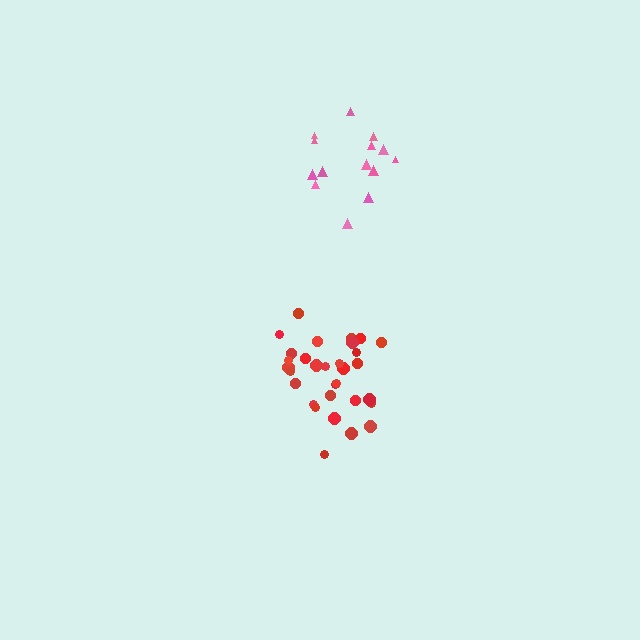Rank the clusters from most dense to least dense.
red, pink.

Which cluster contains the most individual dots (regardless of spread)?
Red (31).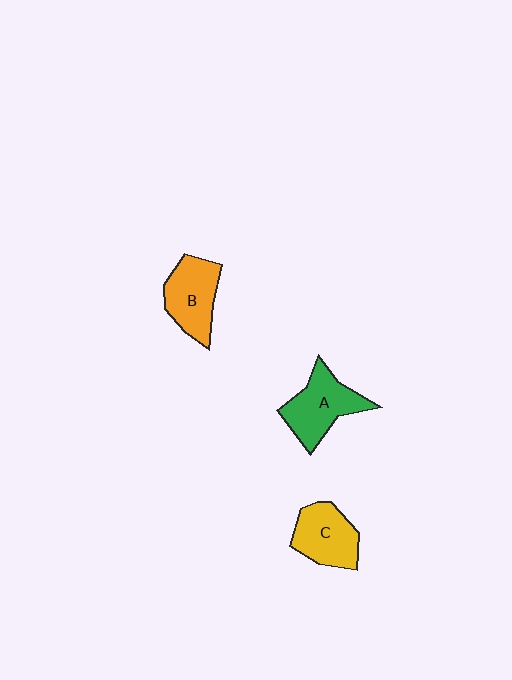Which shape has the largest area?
Shape A (green).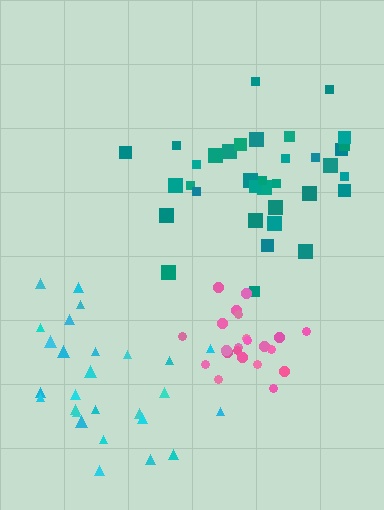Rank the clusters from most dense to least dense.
pink, cyan, teal.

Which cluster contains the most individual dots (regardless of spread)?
Teal (35).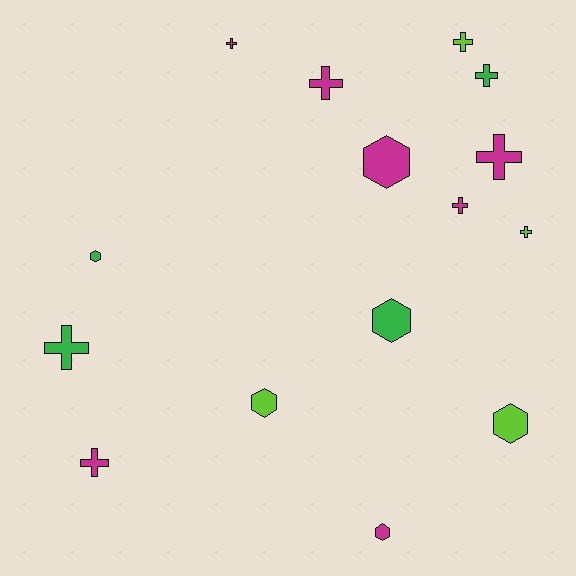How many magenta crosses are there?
There are 5 magenta crosses.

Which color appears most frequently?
Magenta, with 7 objects.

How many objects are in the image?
There are 15 objects.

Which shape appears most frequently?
Cross, with 9 objects.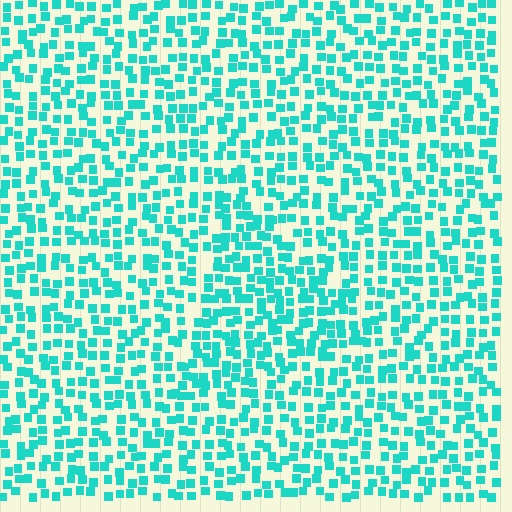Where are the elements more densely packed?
The elements are more densely packed inside the triangle boundary.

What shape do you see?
I see a triangle.